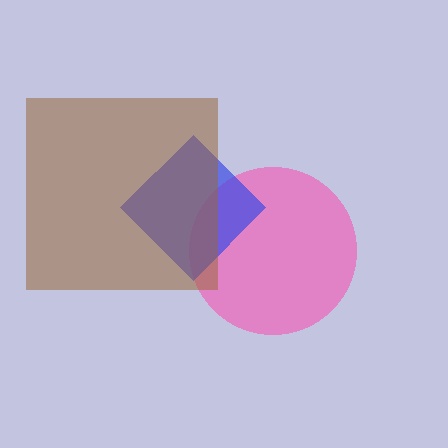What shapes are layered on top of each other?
The layered shapes are: a pink circle, a blue diamond, a brown square.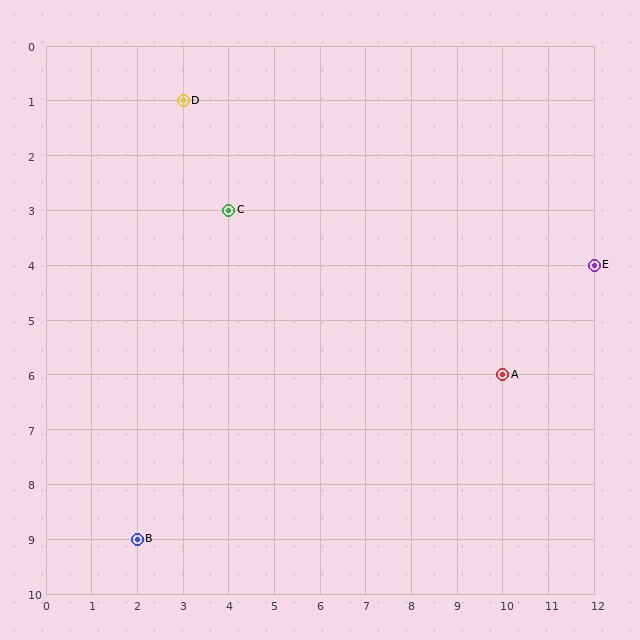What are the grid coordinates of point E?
Point E is at grid coordinates (12, 4).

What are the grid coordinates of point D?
Point D is at grid coordinates (3, 1).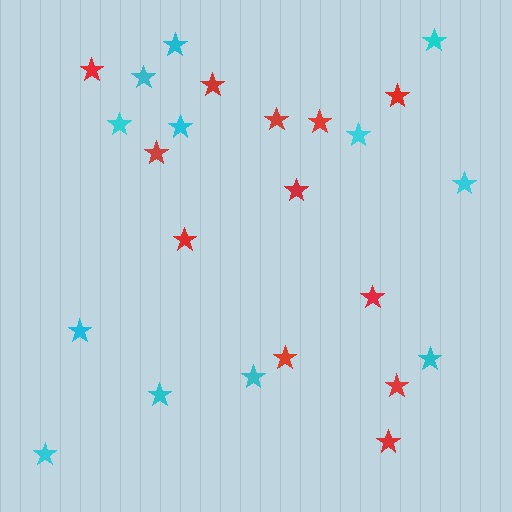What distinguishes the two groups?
There are 2 groups: one group of red stars (12) and one group of cyan stars (12).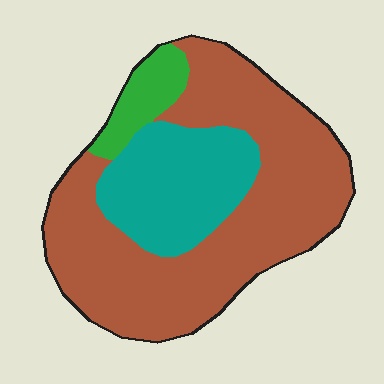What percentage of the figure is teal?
Teal covers around 25% of the figure.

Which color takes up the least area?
Green, at roughly 10%.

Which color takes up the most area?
Brown, at roughly 65%.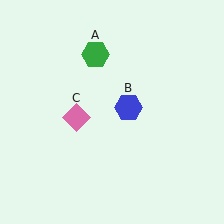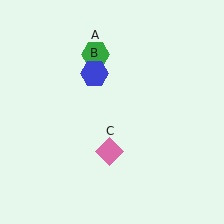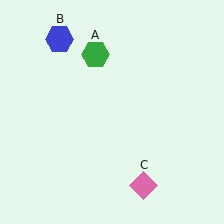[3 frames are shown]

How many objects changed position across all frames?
2 objects changed position: blue hexagon (object B), pink diamond (object C).